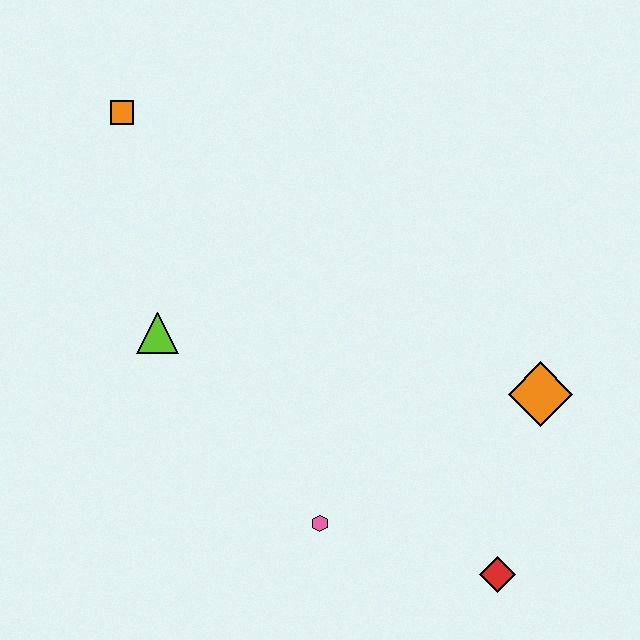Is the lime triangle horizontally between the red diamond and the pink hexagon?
No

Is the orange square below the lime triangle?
No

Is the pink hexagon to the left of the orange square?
No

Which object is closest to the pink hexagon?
The red diamond is closest to the pink hexagon.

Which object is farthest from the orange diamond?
The orange square is farthest from the orange diamond.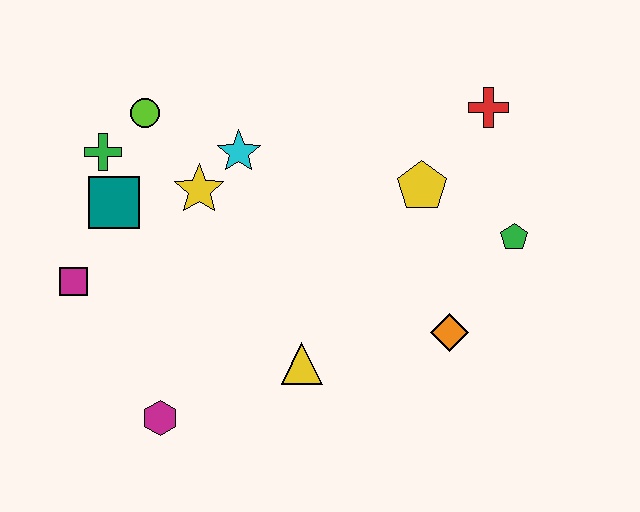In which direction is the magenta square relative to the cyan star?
The magenta square is to the left of the cyan star.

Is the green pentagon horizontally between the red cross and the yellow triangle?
No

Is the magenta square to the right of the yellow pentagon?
No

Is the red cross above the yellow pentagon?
Yes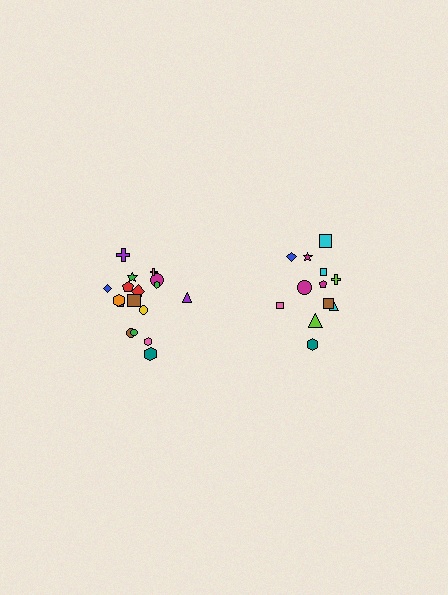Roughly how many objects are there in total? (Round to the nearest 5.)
Roughly 30 objects in total.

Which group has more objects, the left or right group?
The left group.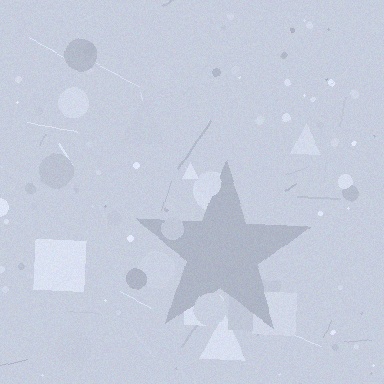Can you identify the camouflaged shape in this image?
The camouflaged shape is a star.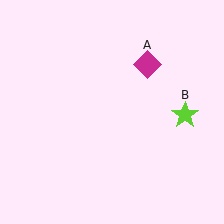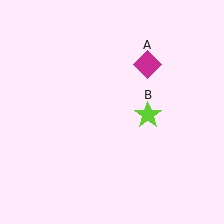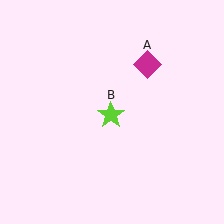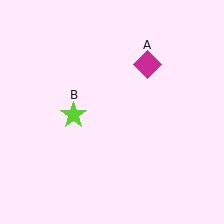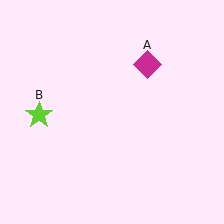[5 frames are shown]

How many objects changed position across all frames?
1 object changed position: lime star (object B).